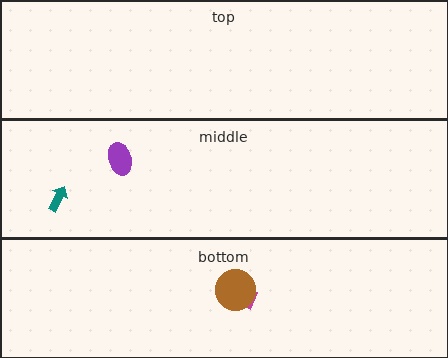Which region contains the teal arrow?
The middle region.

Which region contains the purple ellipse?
The middle region.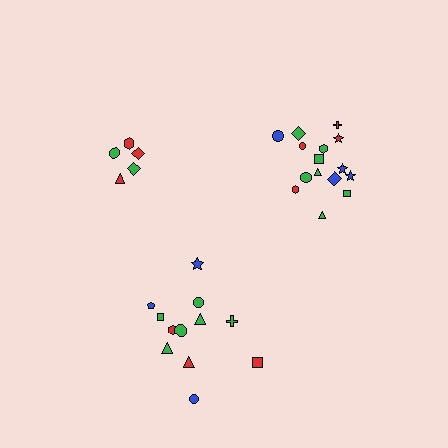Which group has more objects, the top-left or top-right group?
The top-right group.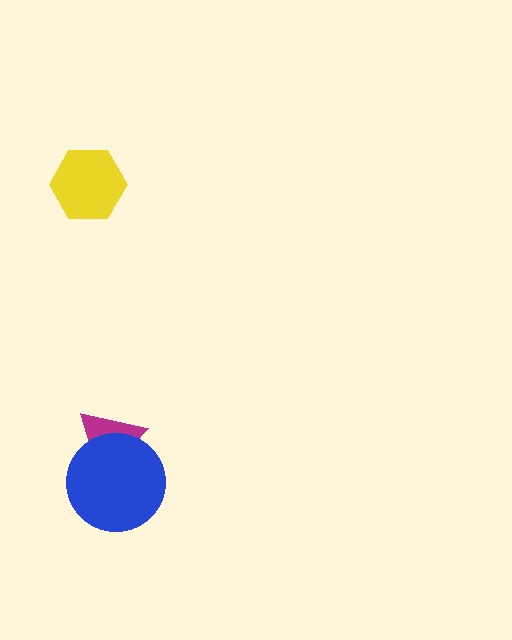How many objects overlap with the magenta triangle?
1 object overlaps with the magenta triangle.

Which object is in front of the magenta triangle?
The blue circle is in front of the magenta triangle.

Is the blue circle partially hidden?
No, no other shape covers it.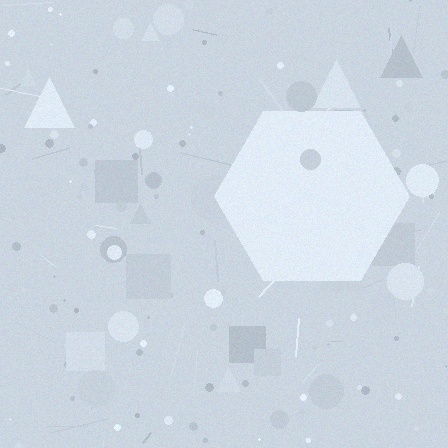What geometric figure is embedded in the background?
A hexagon is embedded in the background.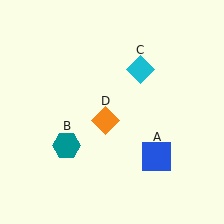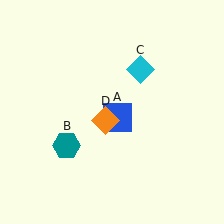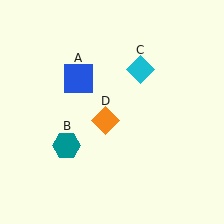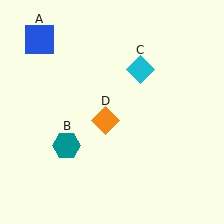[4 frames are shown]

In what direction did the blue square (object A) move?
The blue square (object A) moved up and to the left.